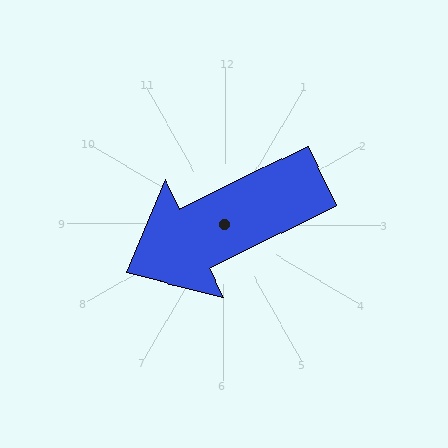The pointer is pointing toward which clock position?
Roughly 8 o'clock.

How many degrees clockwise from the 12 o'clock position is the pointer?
Approximately 243 degrees.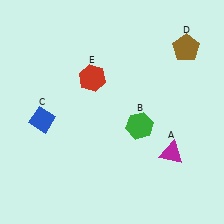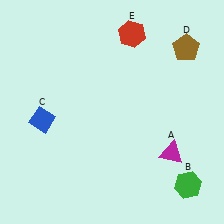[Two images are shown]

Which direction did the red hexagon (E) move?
The red hexagon (E) moved up.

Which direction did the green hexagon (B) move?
The green hexagon (B) moved down.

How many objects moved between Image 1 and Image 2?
2 objects moved between the two images.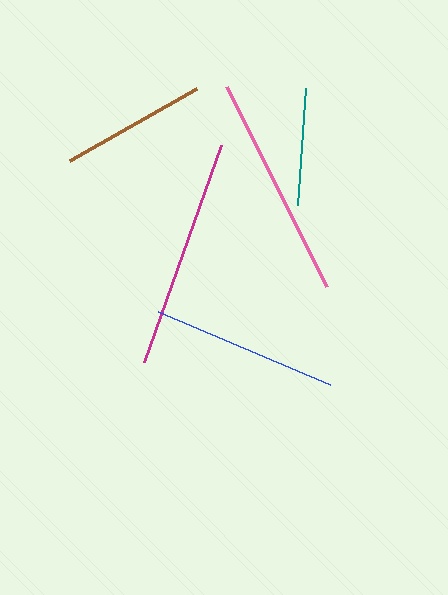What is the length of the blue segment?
The blue segment is approximately 187 pixels long.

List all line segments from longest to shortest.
From longest to shortest: magenta, pink, blue, brown, teal.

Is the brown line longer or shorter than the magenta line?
The magenta line is longer than the brown line.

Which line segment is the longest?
The magenta line is the longest at approximately 230 pixels.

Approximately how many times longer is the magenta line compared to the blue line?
The magenta line is approximately 1.2 times the length of the blue line.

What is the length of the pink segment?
The pink segment is approximately 224 pixels long.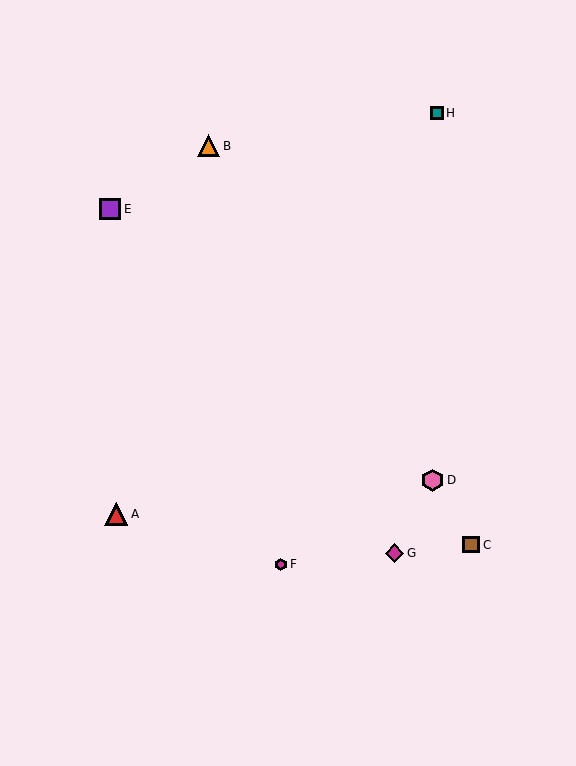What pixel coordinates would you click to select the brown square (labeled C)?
Click at (471, 545) to select the brown square C.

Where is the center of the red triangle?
The center of the red triangle is at (116, 514).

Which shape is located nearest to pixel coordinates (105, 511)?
The red triangle (labeled A) at (116, 514) is nearest to that location.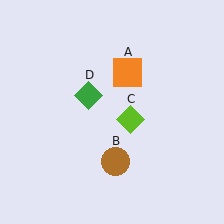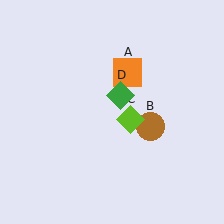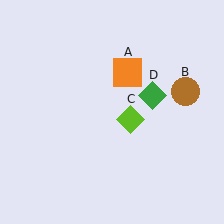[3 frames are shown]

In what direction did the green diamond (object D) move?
The green diamond (object D) moved right.